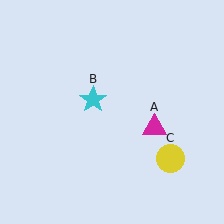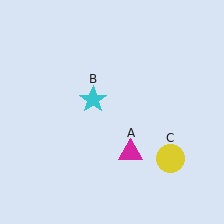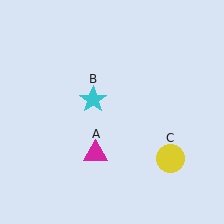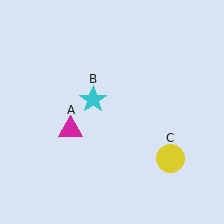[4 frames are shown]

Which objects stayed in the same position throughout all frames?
Cyan star (object B) and yellow circle (object C) remained stationary.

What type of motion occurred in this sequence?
The magenta triangle (object A) rotated clockwise around the center of the scene.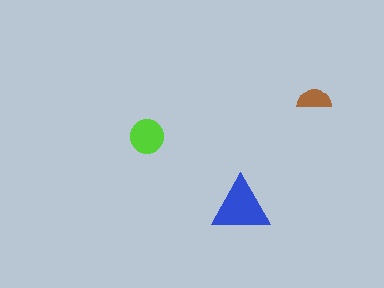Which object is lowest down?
The blue triangle is bottommost.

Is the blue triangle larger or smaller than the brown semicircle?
Larger.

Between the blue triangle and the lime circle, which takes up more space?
The blue triangle.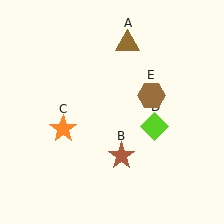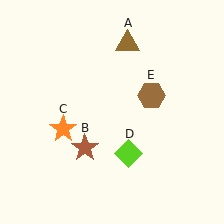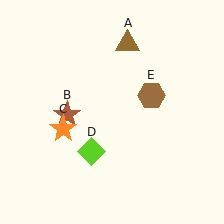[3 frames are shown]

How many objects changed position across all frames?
2 objects changed position: brown star (object B), lime diamond (object D).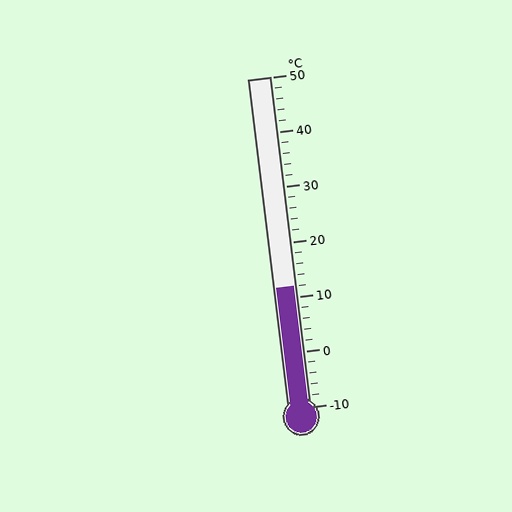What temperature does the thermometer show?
The thermometer shows approximately 12°C.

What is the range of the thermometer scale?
The thermometer scale ranges from -10°C to 50°C.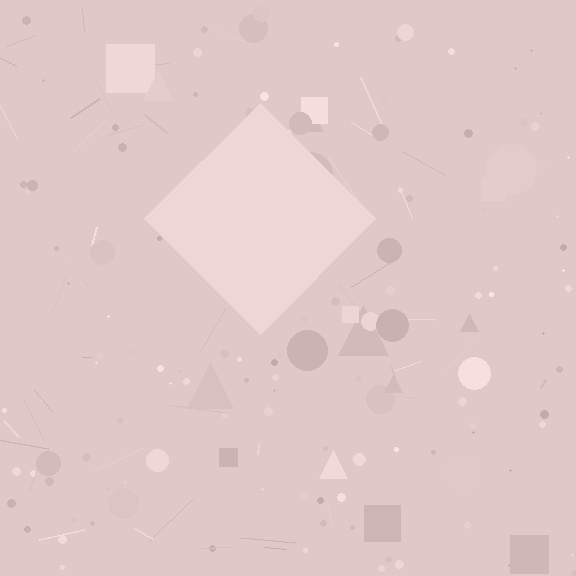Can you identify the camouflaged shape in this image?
The camouflaged shape is a diamond.